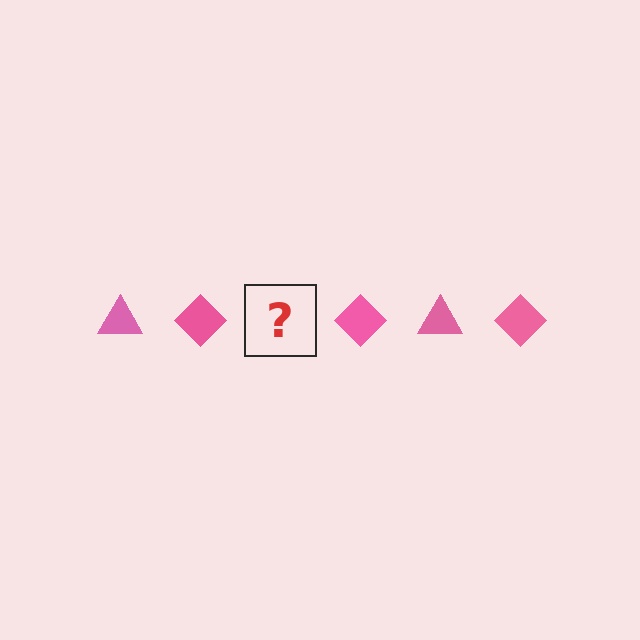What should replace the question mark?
The question mark should be replaced with a pink triangle.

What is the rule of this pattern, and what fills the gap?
The rule is that the pattern cycles through triangle, diamond shapes in pink. The gap should be filled with a pink triangle.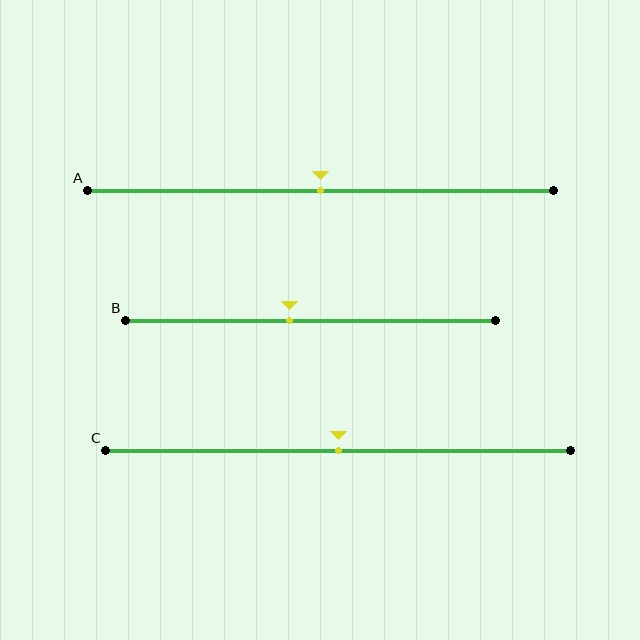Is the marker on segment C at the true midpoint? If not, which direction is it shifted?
Yes, the marker on segment C is at the true midpoint.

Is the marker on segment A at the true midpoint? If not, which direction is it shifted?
Yes, the marker on segment A is at the true midpoint.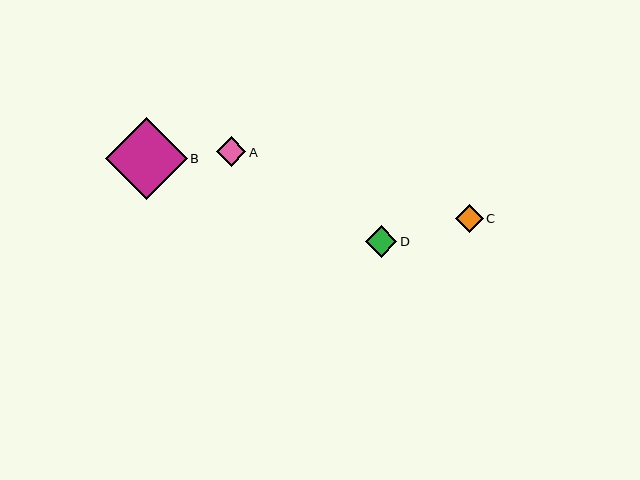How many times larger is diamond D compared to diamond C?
Diamond D is approximately 1.1 times the size of diamond C.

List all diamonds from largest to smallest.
From largest to smallest: B, D, A, C.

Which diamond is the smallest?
Diamond C is the smallest with a size of approximately 28 pixels.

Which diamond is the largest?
Diamond B is the largest with a size of approximately 82 pixels.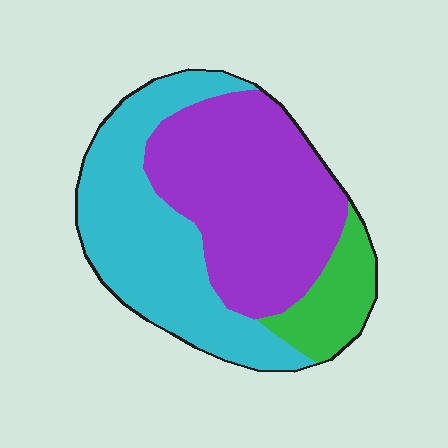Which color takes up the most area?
Purple, at roughly 45%.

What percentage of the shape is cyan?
Cyan takes up between a quarter and a half of the shape.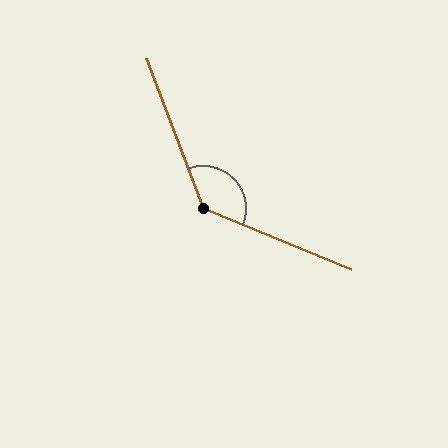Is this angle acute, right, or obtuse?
It is obtuse.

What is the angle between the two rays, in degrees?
Approximately 133 degrees.